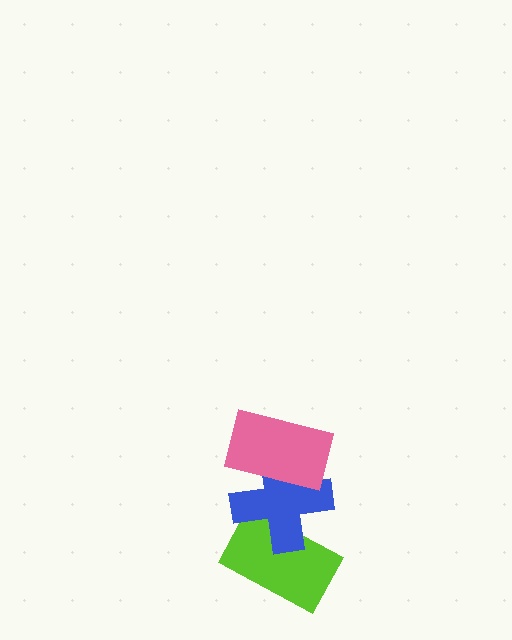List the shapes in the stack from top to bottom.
From top to bottom: the pink rectangle, the blue cross, the lime rectangle.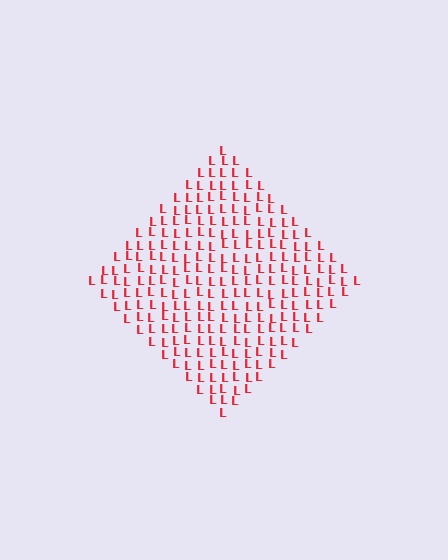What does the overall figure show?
The overall figure shows a diamond.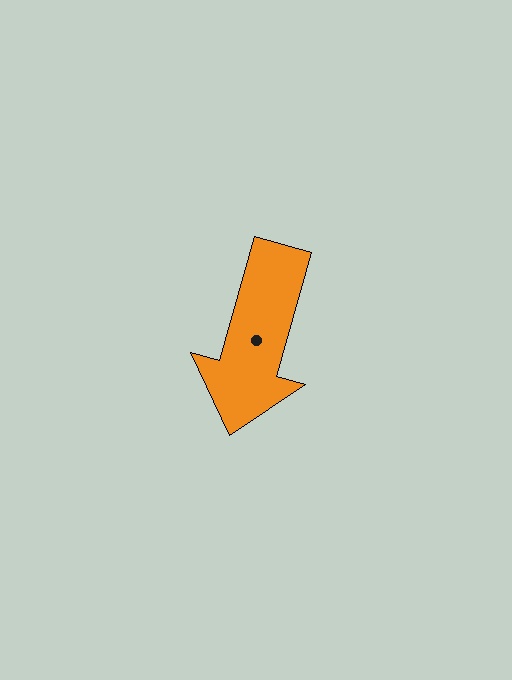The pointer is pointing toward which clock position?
Roughly 7 o'clock.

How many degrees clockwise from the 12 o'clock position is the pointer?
Approximately 196 degrees.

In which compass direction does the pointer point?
South.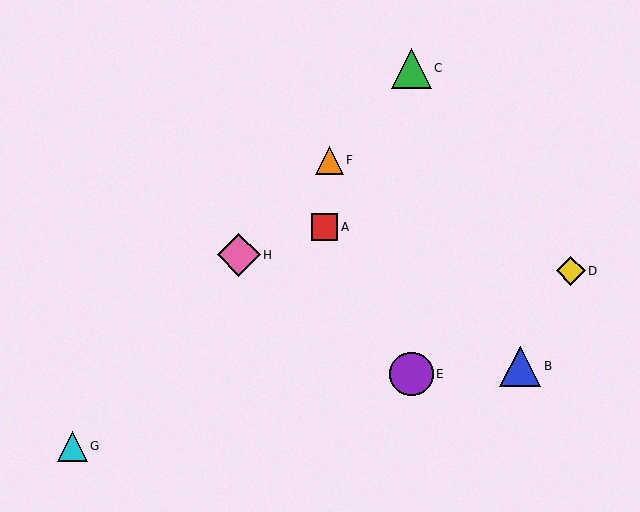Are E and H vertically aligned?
No, E is at x≈411 and H is at x≈239.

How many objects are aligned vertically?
2 objects (C, E) are aligned vertically.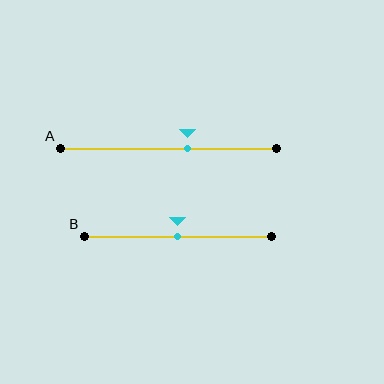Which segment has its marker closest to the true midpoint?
Segment B has its marker closest to the true midpoint.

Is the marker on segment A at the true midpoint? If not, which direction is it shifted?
No, the marker on segment A is shifted to the right by about 9% of the segment length.